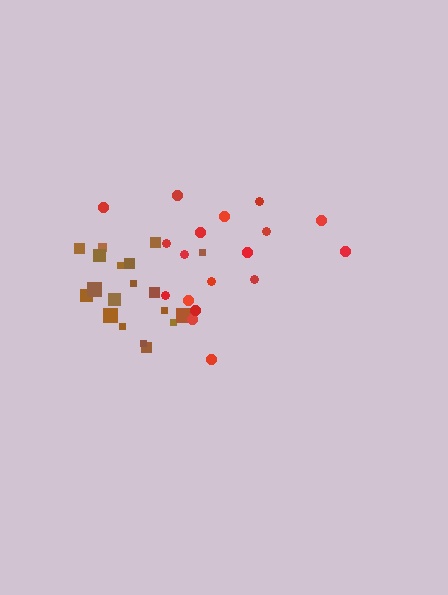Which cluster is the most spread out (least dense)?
Red.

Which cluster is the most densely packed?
Brown.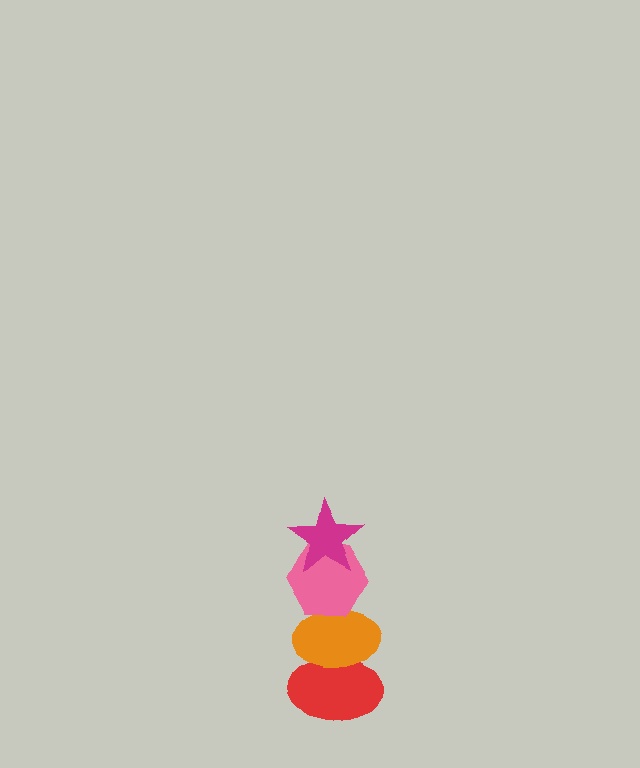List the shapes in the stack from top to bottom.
From top to bottom: the magenta star, the pink hexagon, the orange ellipse, the red ellipse.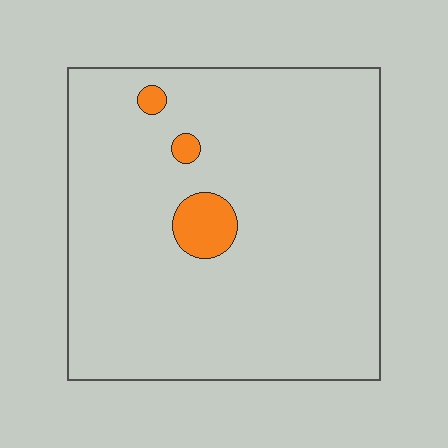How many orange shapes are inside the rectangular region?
3.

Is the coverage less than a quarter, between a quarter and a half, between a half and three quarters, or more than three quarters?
Less than a quarter.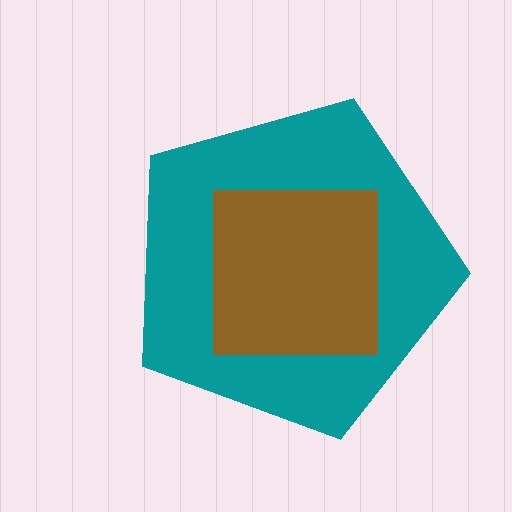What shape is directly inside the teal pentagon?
The brown square.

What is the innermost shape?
The brown square.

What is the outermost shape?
The teal pentagon.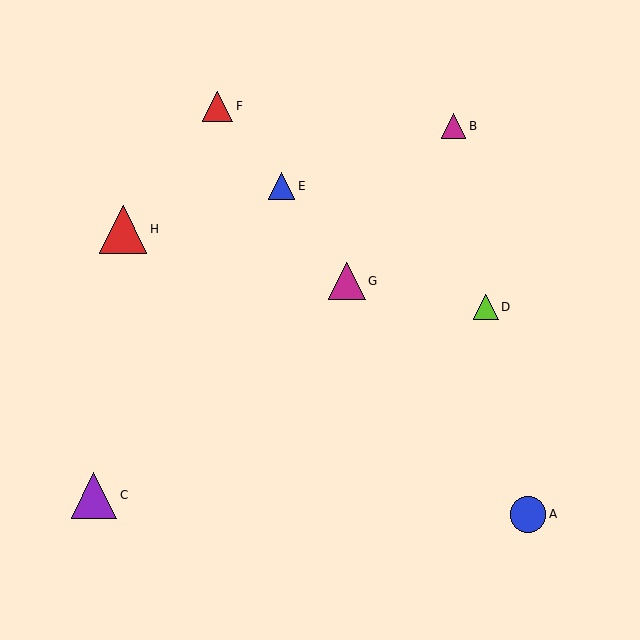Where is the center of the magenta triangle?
The center of the magenta triangle is at (347, 281).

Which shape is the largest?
The red triangle (labeled H) is the largest.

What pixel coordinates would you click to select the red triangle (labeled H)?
Click at (123, 229) to select the red triangle H.